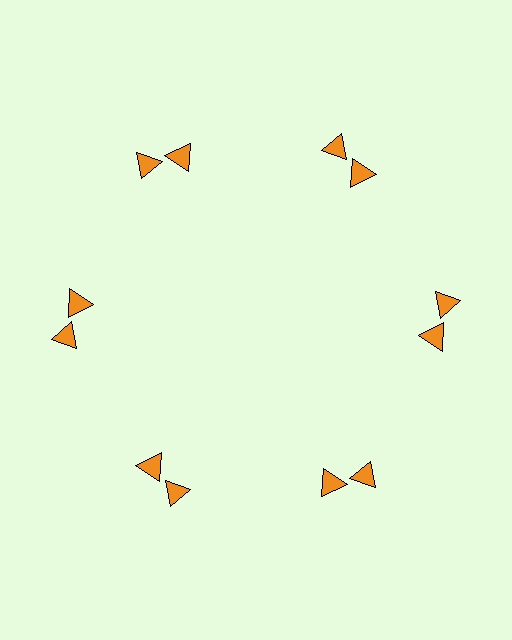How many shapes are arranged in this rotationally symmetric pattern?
There are 12 shapes, arranged in 6 groups of 2.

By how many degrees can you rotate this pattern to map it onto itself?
The pattern maps onto itself every 60 degrees of rotation.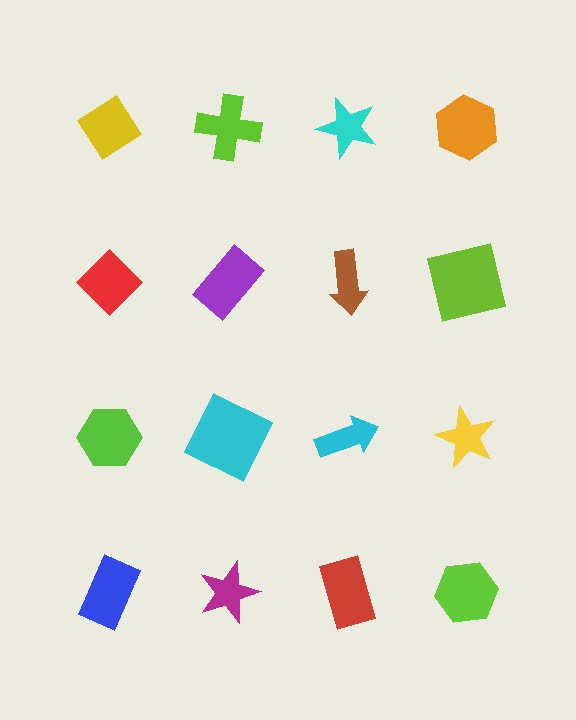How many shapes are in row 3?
4 shapes.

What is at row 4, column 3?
A red rectangle.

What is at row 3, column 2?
A cyan square.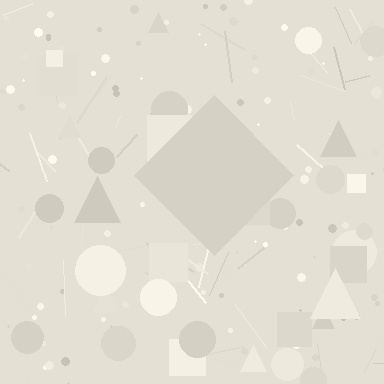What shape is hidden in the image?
A diamond is hidden in the image.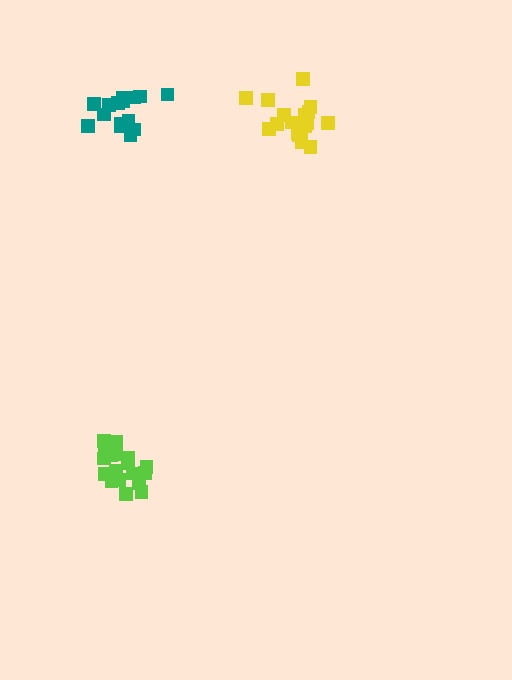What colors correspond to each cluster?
The clusters are colored: yellow, lime, teal.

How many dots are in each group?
Group 1: 18 dots, Group 2: 19 dots, Group 3: 15 dots (52 total).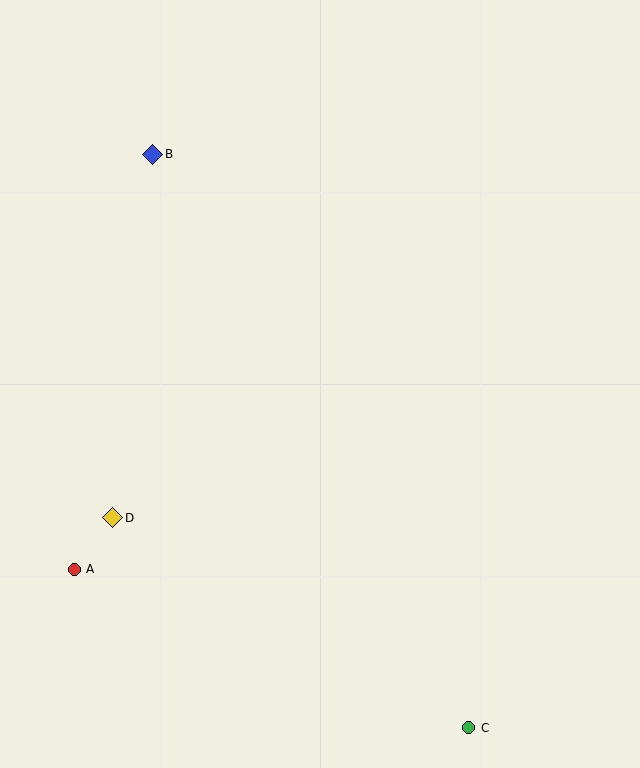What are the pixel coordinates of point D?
Point D is at (113, 518).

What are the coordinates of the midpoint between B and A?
The midpoint between B and A is at (113, 362).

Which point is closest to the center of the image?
Point D at (113, 518) is closest to the center.